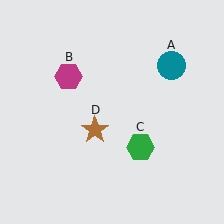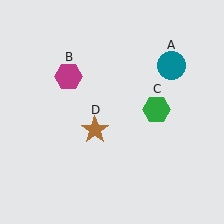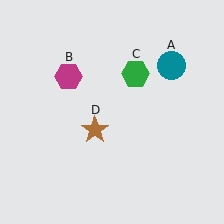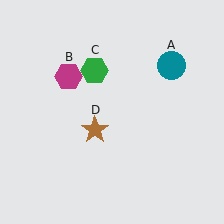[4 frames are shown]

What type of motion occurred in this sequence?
The green hexagon (object C) rotated counterclockwise around the center of the scene.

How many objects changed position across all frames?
1 object changed position: green hexagon (object C).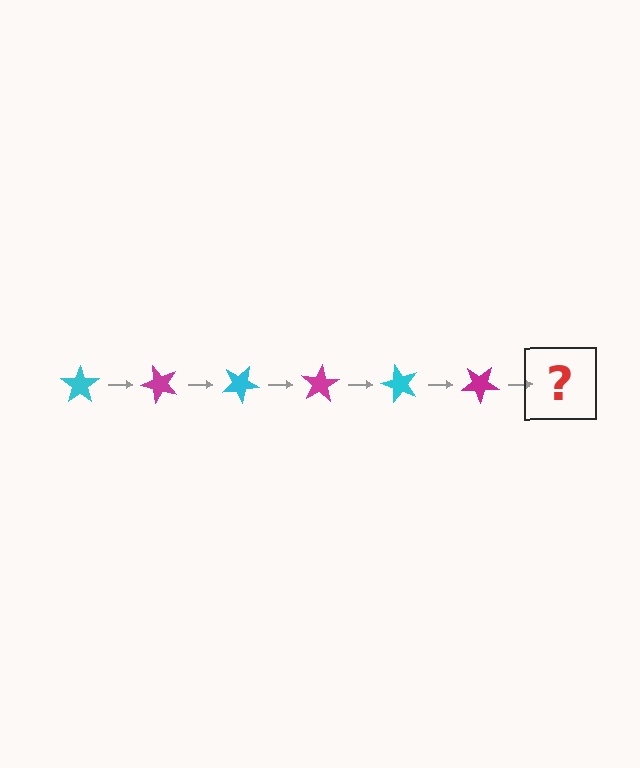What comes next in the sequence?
The next element should be a cyan star, rotated 300 degrees from the start.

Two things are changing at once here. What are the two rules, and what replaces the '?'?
The two rules are that it rotates 50 degrees each step and the color cycles through cyan and magenta. The '?' should be a cyan star, rotated 300 degrees from the start.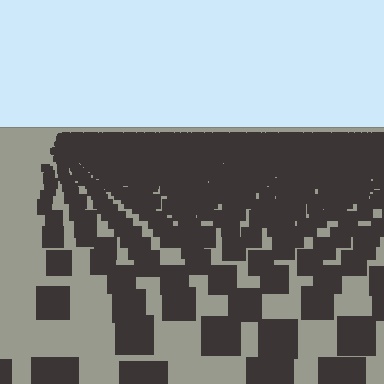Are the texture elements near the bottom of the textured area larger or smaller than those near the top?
Larger. Near the bottom, elements are closer to the viewer and appear at a bigger on-screen size.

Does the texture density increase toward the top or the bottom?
Density increases toward the top.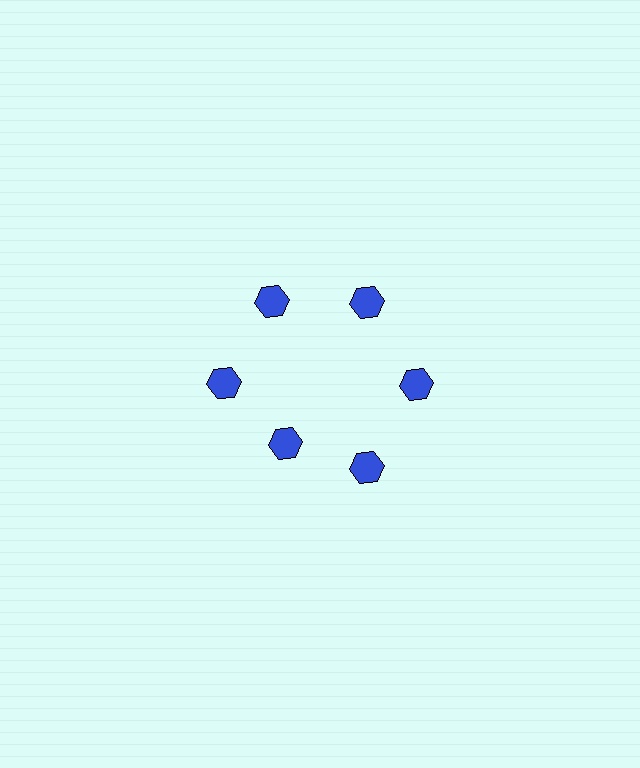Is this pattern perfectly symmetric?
No. The 6 blue hexagons are arranged in a ring, but one element near the 7 o'clock position is pulled inward toward the center, breaking the 6-fold rotational symmetry.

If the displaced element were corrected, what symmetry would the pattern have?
It would have 6-fold rotational symmetry — the pattern would map onto itself every 60 degrees.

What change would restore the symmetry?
The symmetry would be restored by moving it outward, back onto the ring so that all 6 hexagons sit at equal angles and equal distance from the center.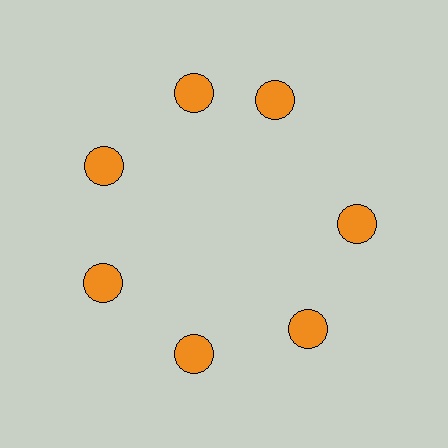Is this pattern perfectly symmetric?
No. The 7 orange circles are arranged in a ring, but one element near the 1 o'clock position is rotated out of alignment along the ring, breaking the 7-fold rotational symmetry.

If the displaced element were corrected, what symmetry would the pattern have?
It would have 7-fold rotational symmetry — the pattern would map onto itself every 51 degrees.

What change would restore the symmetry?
The symmetry would be restored by rotating it back into even spacing with its neighbors so that all 7 circles sit at equal angles and equal distance from the center.